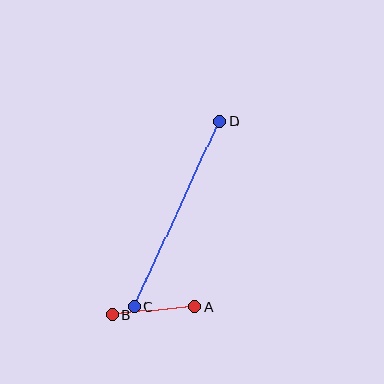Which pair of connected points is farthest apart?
Points C and D are farthest apart.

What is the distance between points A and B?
The distance is approximately 83 pixels.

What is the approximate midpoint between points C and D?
The midpoint is at approximately (177, 214) pixels.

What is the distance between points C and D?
The distance is approximately 204 pixels.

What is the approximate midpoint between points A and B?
The midpoint is at approximately (153, 311) pixels.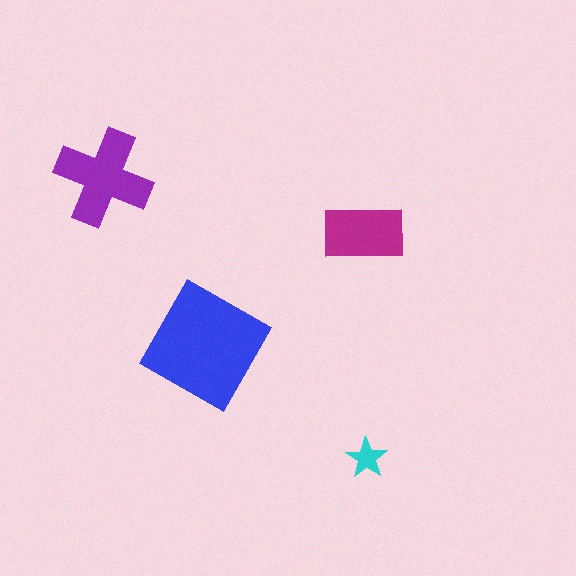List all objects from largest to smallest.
The blue diamond, the purple cross, the magenta rectangle, the cyan star.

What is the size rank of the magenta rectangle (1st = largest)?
3rd.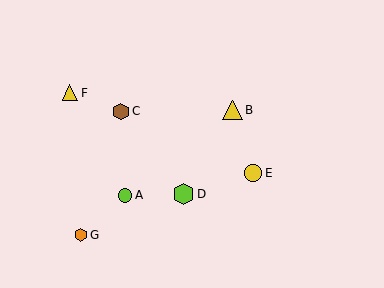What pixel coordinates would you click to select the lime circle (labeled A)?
Click at (125, 195) to select the lime circle A.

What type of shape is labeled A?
Shape A is a lime circle.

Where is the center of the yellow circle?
The center of the yellow circle is at (253, 173).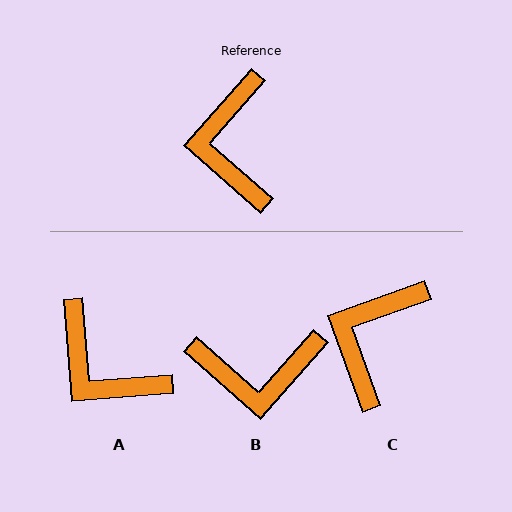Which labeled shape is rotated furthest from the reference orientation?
B, about 90 degrees away.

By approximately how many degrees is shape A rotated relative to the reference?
Approximately 46 degrees counter-clockwise.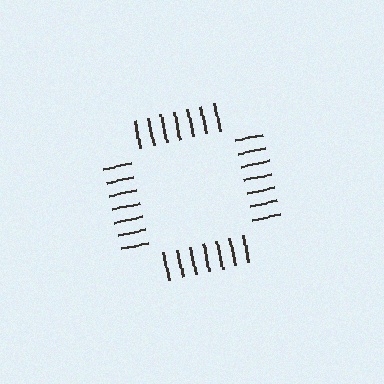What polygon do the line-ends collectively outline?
An illusory square — the line segments terminate on its edges but no continuous stroke is drawn.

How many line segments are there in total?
28 — 7 along each of the 4 edges.